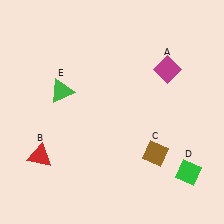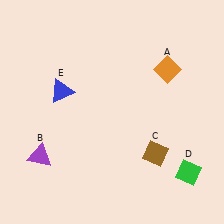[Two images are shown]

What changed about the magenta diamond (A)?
In Image 1, A is magenta. In Image 2, it changed to orange.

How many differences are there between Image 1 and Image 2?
There are 3 differences between the two images.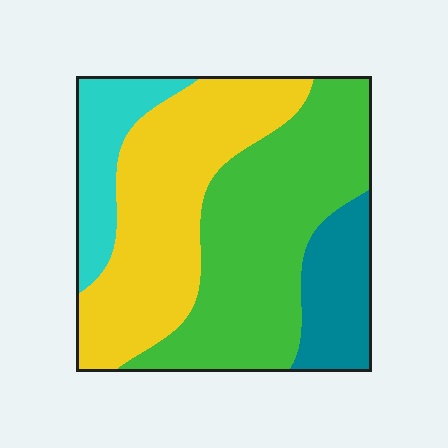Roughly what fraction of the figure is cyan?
Cyan covers around 10% of the figure.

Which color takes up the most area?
Green, at roughly 40%.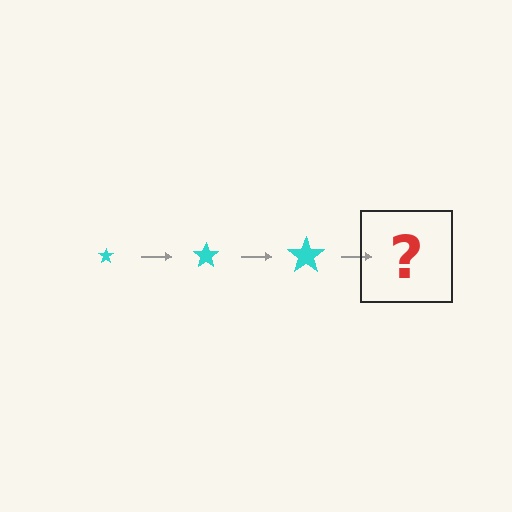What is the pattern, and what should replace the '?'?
The pattern is that the star gets progressively larger each step. The '?' should be a cyan star, larger than the previous one.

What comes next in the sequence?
The next element should be a cyan star, larger than the previous one.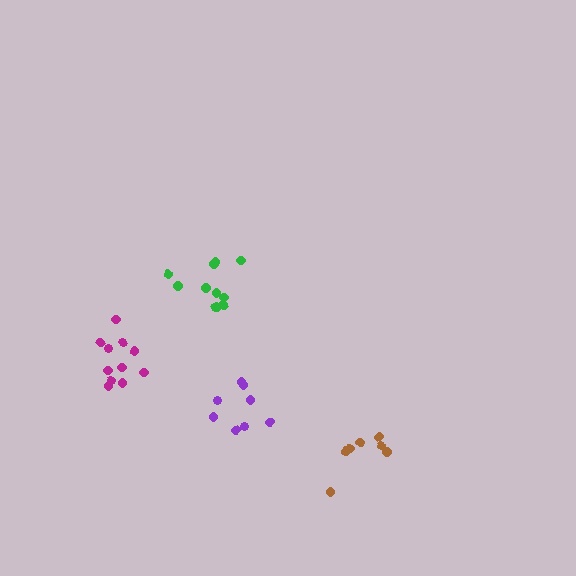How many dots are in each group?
Group 1: 11 dots, Group 2: 11 dots, Group 3: 8 dots, Group 4: 7 dots (37 total).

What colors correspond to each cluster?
The clusters are colored: magenta, green, purple, brown.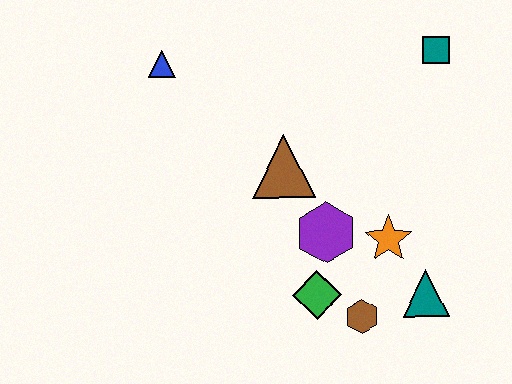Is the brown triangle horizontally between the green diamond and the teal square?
No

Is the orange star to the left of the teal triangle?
Yes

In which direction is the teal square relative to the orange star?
The teal square is above the orange star.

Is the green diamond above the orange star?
No